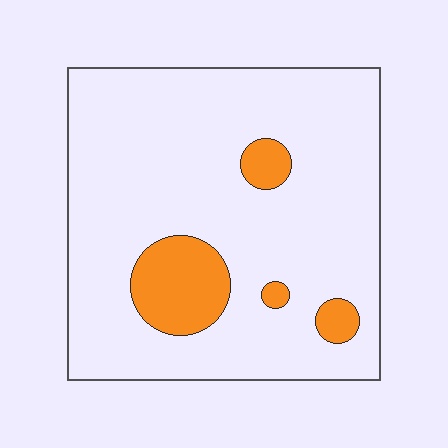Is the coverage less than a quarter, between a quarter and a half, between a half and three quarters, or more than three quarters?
Less than a quarter.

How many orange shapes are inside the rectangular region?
4.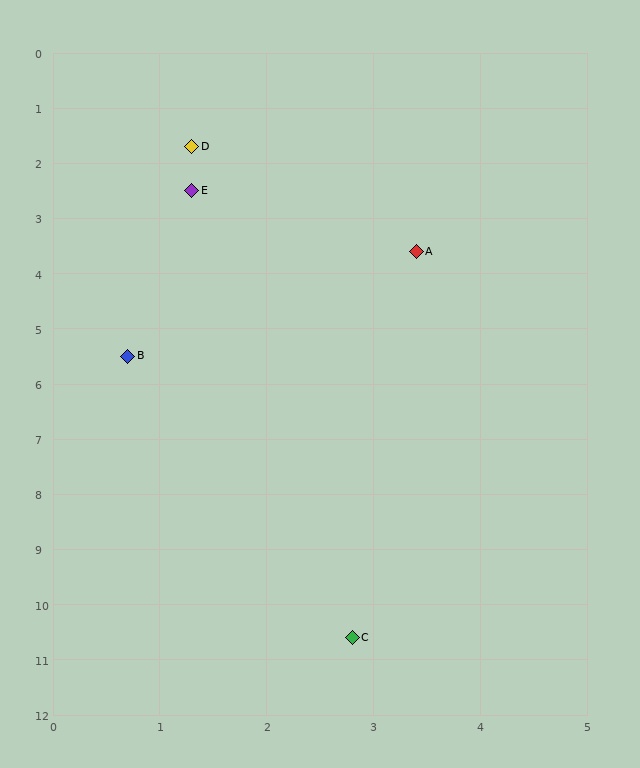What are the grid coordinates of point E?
Point E is at approximately (1.3, 2.5).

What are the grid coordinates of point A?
Point A is at approximately (3.4, 3.6).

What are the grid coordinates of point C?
Point C is at approximately (2.8, 10.6).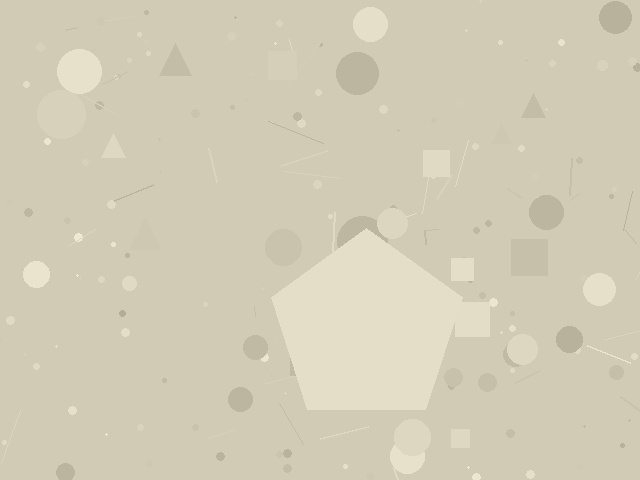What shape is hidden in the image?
A pentagon is hidden in the image.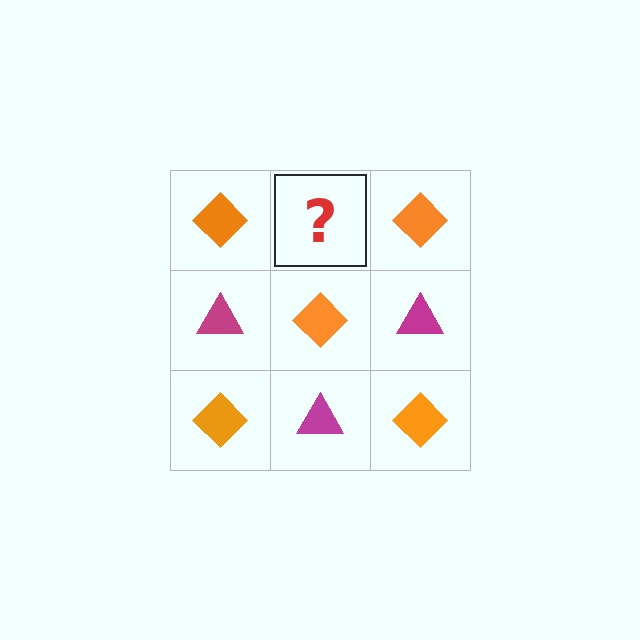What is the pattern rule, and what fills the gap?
The rule is that it alternates orange diamond and magenta triangle in a checkerboard pattern. The gap should be filled with a magenta triangle.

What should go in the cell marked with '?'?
The missing cell should contain a magenta triangle.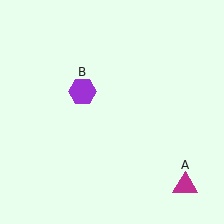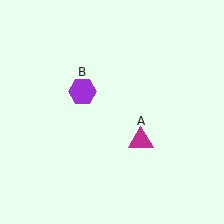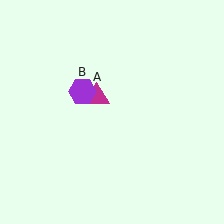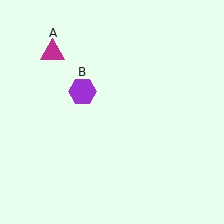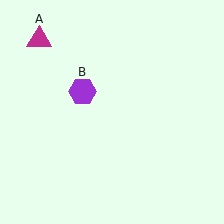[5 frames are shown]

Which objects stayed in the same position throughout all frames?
Purple hexagon (object B) remained stationary.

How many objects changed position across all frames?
1 object changed position: magenta triangle (object A).